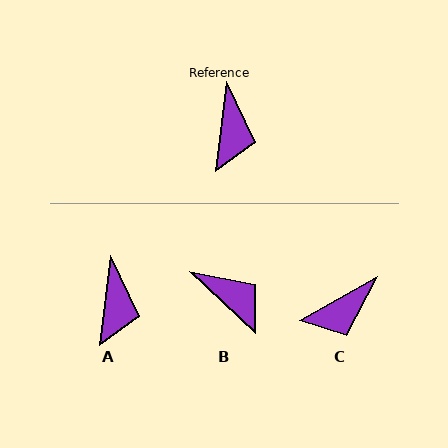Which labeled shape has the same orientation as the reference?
A.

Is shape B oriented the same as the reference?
No, it is off by about 54 degrees.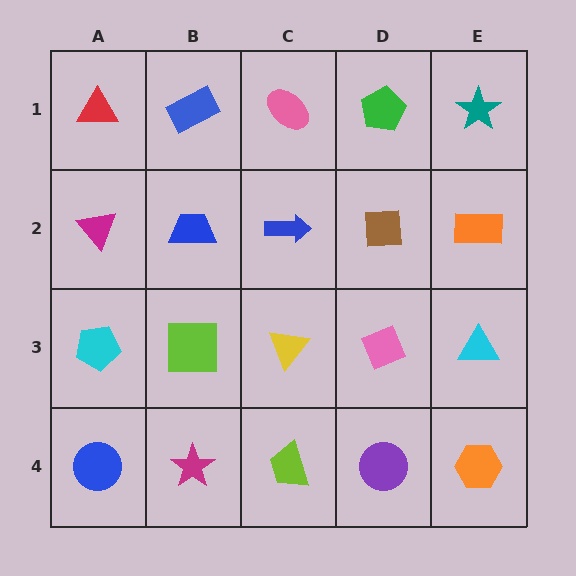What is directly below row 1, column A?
A magenta triangle.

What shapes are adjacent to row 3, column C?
A blue arrow (row 2, column C), a lime trapezoid (row 4, column C), a lime square (row 3, column B), a pink diamond (row 3, column D).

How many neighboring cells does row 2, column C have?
4.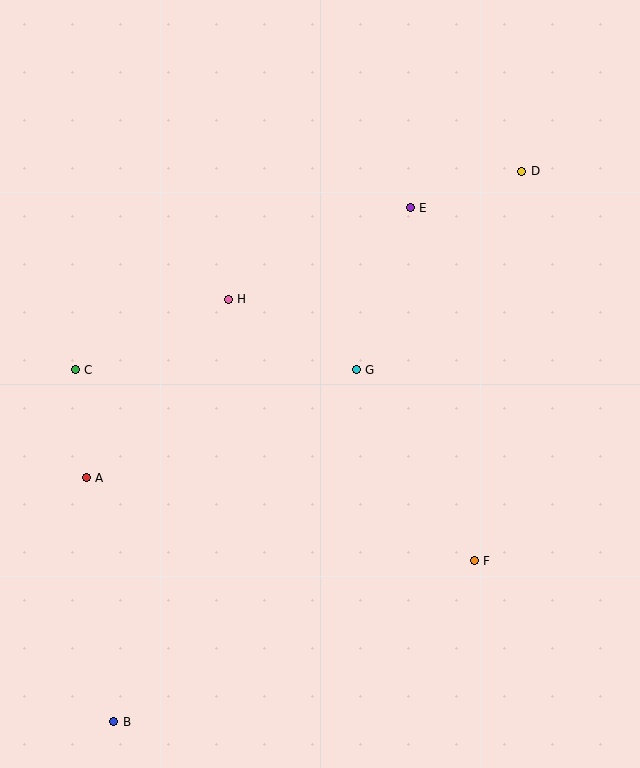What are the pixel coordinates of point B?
Point B is at (114, 722).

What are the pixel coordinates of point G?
Point G is at (356, 370).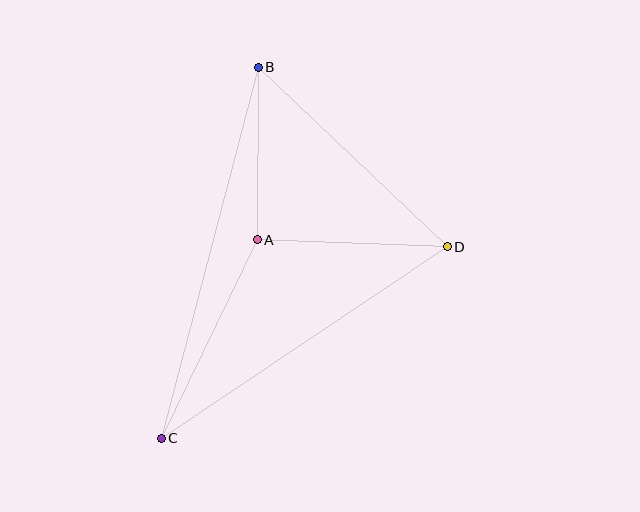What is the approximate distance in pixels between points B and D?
The distance between B and D is approximately 261 pixels.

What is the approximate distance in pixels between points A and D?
The distance between A and D is approximately 190 pixels.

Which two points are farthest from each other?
Points B and C are farthest from each other.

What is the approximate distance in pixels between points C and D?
The distance between C and D is approximately 344 pixels.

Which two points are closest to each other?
Points A and B are closest to each other.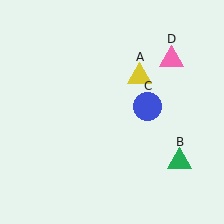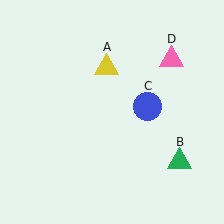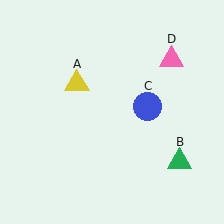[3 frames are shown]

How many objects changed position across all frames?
1 object changed position: yellow triangle (object A).